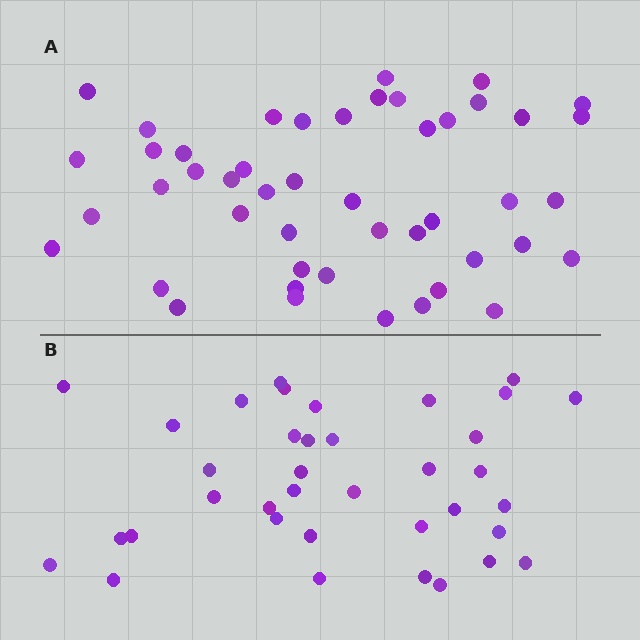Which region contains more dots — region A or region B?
Region A (the top region) has more dots.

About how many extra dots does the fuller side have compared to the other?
Region A has roughly 10 or so more dots than region B.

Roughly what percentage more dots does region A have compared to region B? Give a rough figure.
About 25% more.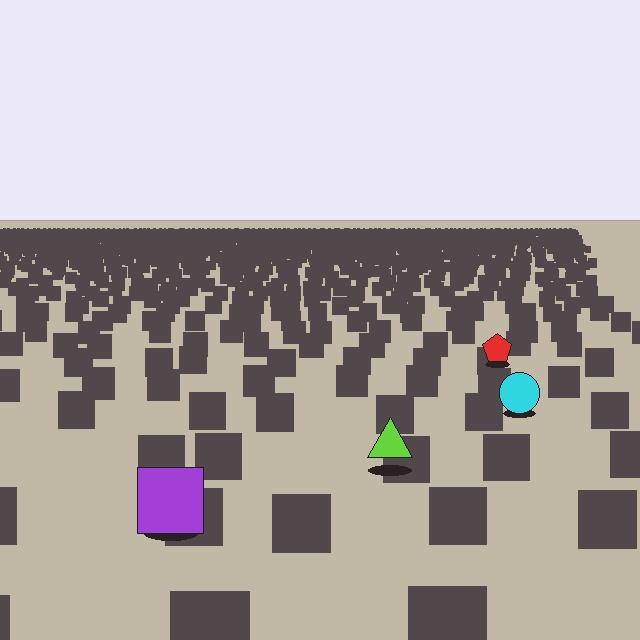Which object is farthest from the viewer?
The red pentagon is farthest from the viewer. It appears smaller and the ground texture around it is denser.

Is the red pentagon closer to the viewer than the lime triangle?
No. The lime triangle is closer — you can tell from the texture gradient: the ground texture is coarser near it.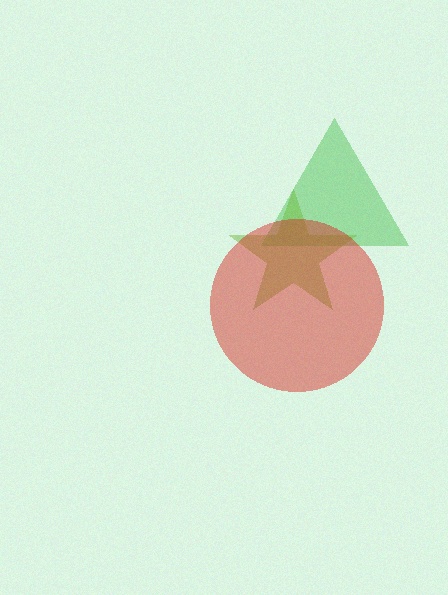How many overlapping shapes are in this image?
There are 3 overlapping shapes in the image.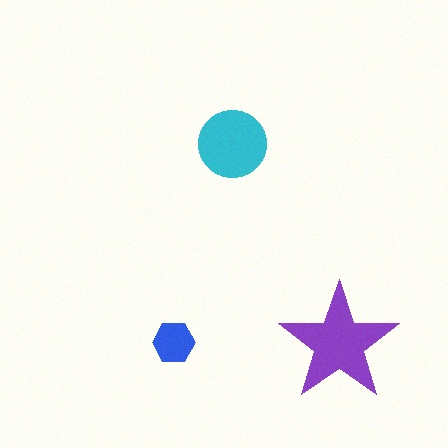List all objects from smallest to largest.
The blue hexagon, the cyan circle, the purple star.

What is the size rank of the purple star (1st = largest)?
1st.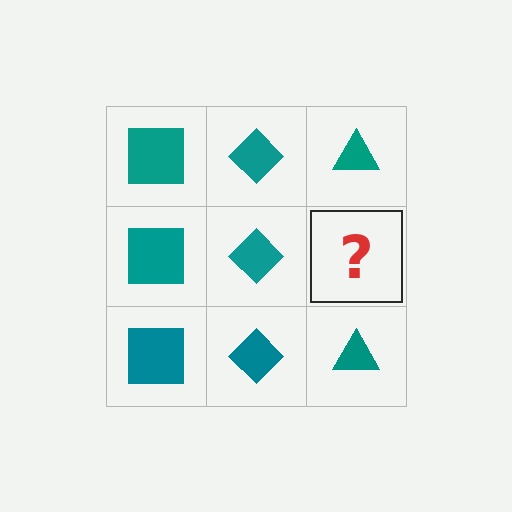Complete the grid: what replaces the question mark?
The question mark should be replaced with a teal triangle.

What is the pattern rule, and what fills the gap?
The rule is that each column has a consistent shape. The gap should be filled with a teal triangle.